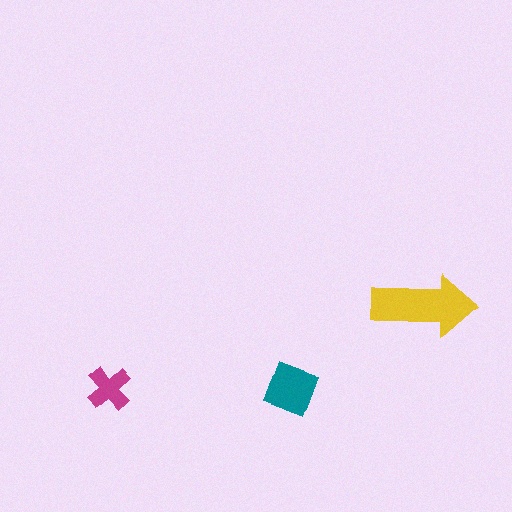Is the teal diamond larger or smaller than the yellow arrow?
Smaller.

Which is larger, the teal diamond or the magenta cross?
The teal diamond.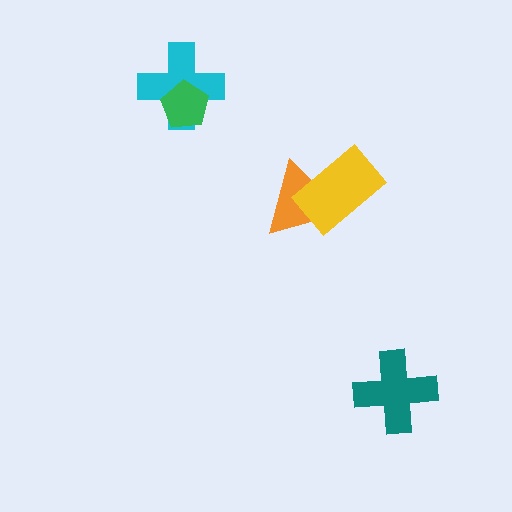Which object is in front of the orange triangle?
The yellow rectangle is in front of the orange triangle.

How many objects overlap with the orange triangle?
1 object overlaps with the orange triangle.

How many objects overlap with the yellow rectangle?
1 object overlaps with the yellow rectangle.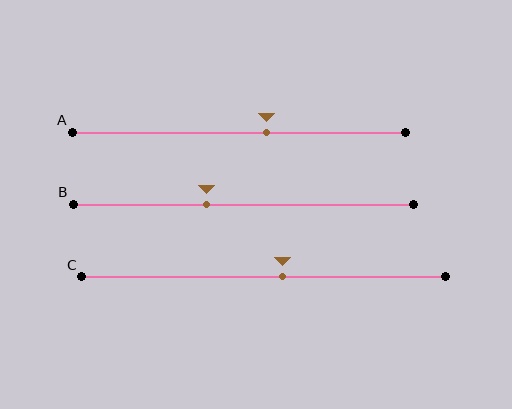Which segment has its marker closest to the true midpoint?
Segment C has its marker closest to the true midpoint.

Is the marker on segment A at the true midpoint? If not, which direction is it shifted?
No, the marker on segment A is shifted to the right by about 8% of the segment length.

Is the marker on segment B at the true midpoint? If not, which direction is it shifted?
No, the marker on segment B is shifted to the left by about 11% of the segment length.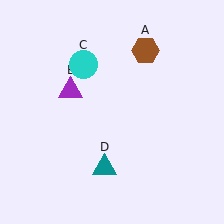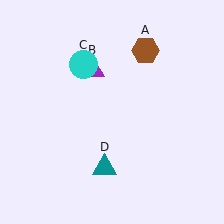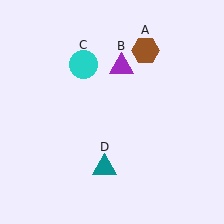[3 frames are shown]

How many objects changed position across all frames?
1 object changed position: purple triangle (object B).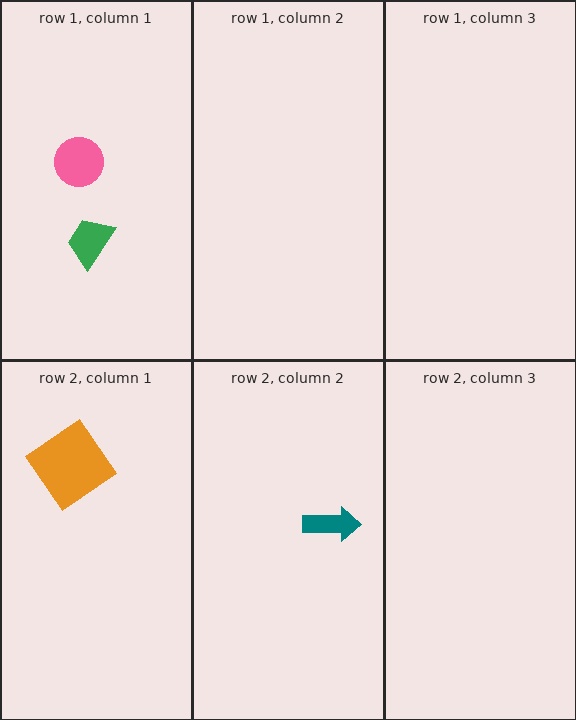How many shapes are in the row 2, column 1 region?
1.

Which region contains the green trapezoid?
The row 1, column 1 region.